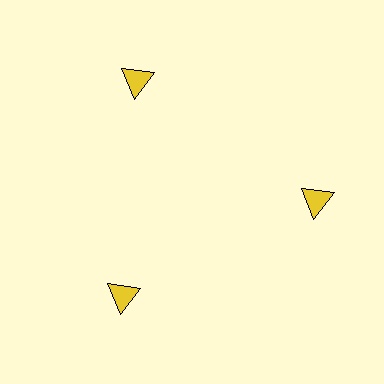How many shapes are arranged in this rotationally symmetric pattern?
There are 3 shapes, arranged in 3 groups of 1.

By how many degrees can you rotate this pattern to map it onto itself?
The pattern maps onto itself every 120 degrees of rotation.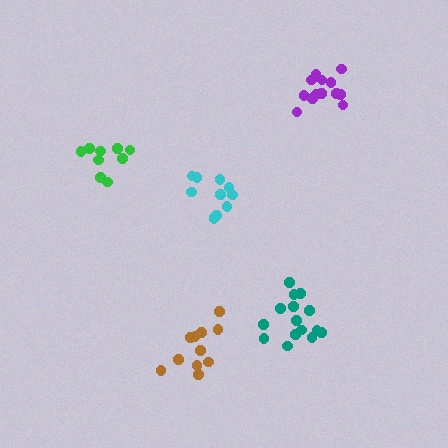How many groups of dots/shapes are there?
There are 5 groups.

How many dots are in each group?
Group 1: 15 dots, Group 2: 11 dots, Group 3: 9 dots, Group 4: 13 dots, Group 5: 11 dots (59 total).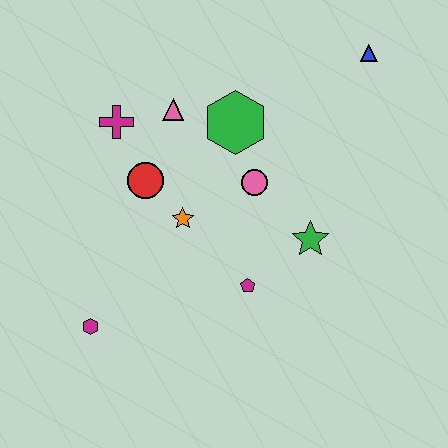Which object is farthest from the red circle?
The blue triangle is farthest from the red circle.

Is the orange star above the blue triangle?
No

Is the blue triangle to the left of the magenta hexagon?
No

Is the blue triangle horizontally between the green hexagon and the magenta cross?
No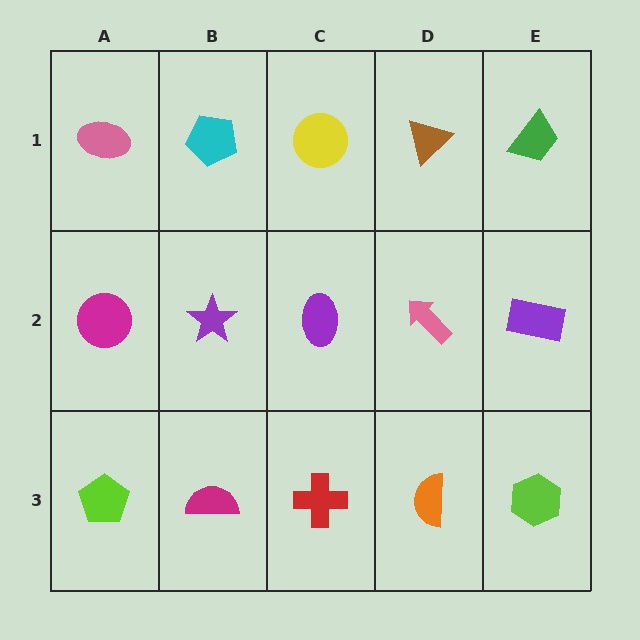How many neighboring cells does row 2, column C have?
4.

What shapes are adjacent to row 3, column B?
A purple star (row 2, column B), a lime pentagon (row 3, column A), a red cross (row 3, column C).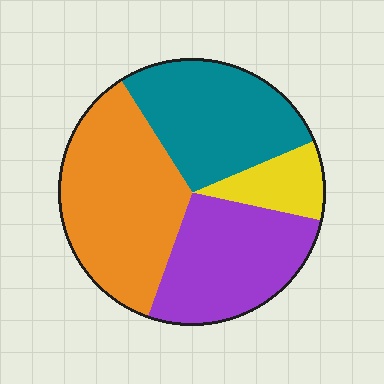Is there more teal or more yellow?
Teal.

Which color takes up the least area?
Yellow, at roughly 10%.